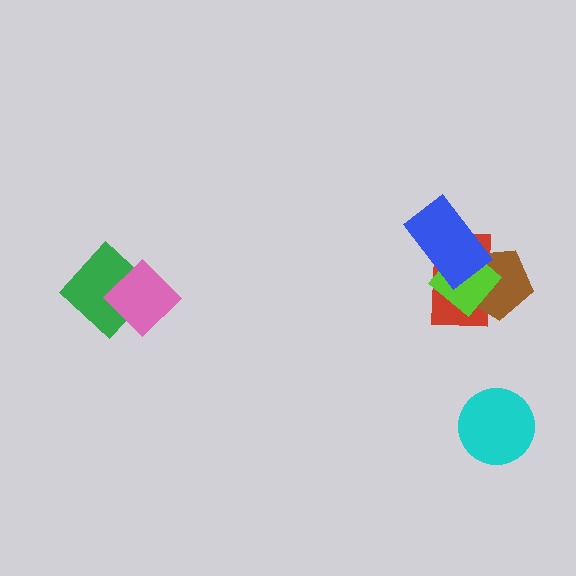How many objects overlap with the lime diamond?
3 objects overlap with the lime diamond.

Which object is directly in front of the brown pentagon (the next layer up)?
The lime diamond is directly in front of the brown pentagon.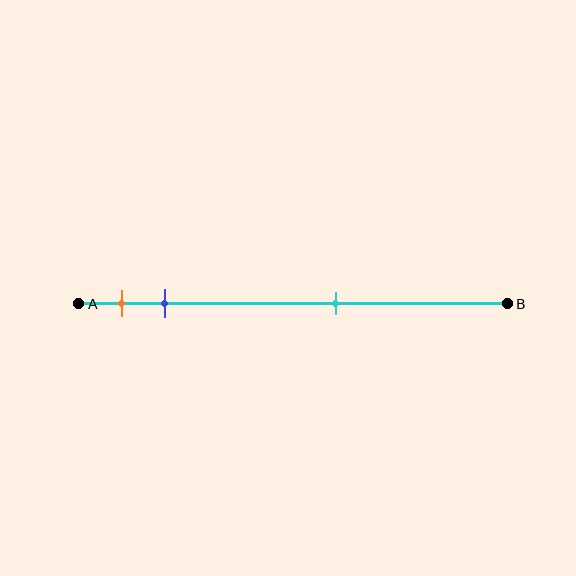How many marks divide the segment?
There are 3 marks dividing the segment.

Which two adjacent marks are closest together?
The orange and blue marks are the closest adjacent pair.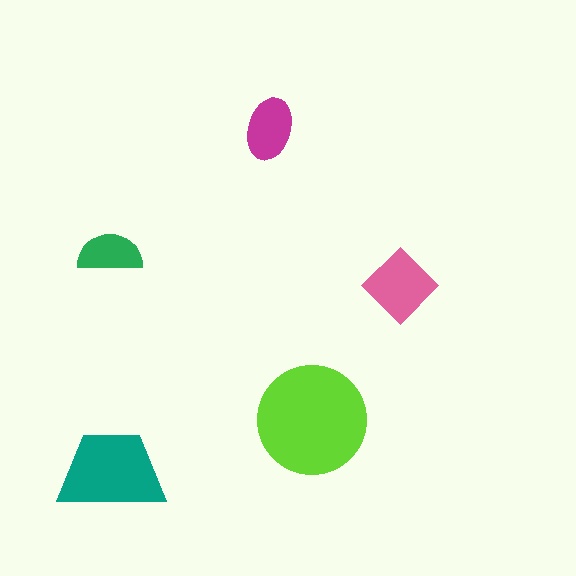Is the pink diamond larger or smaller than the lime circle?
Smaller.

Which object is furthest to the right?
The pink diamond is rightmost.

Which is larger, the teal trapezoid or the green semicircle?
The teal trapezoid.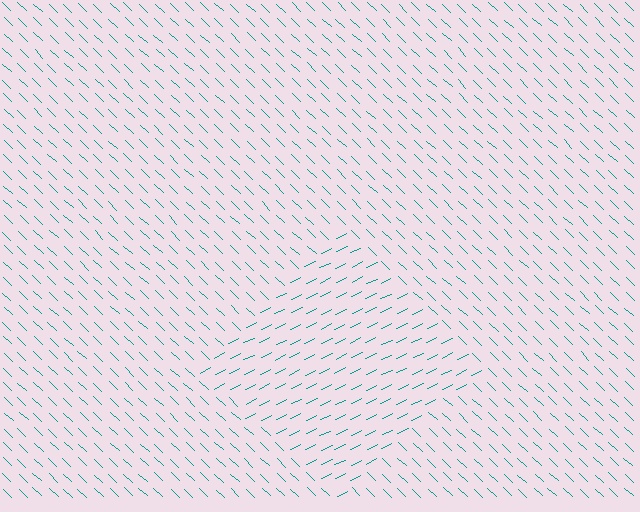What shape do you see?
I see a diamond.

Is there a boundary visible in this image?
Yes, there is a texture boundary formed by a change in line orientation.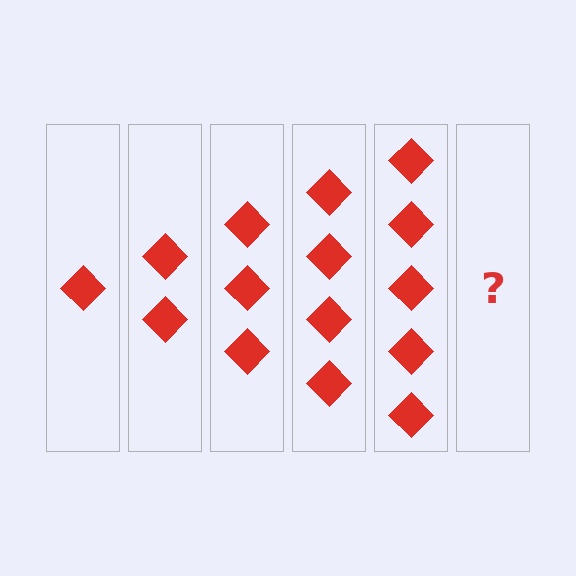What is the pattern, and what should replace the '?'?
The pattern is that each step adds one more diamond. The '?' should be 6 diamonds.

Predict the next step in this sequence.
The next step is 6 diamonds.